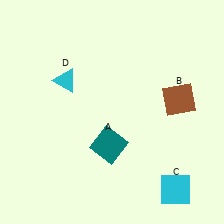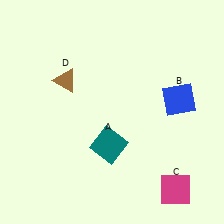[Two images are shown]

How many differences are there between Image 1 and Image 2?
There are 3 differences between the two images.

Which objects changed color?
B changed from brown to blue. C changed from cyan to magenta. D changed from cyan to brown.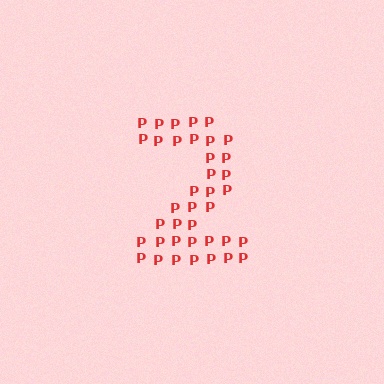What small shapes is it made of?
It is made of small letter P's.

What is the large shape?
The large shape is the digit 2.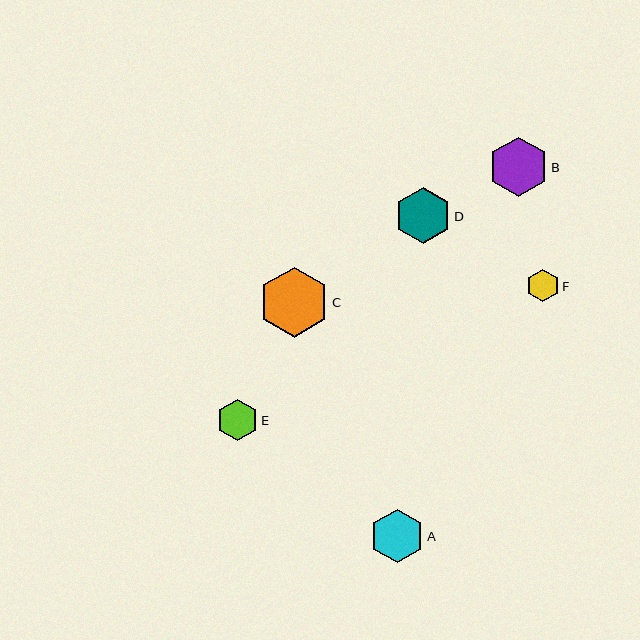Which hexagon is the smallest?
Hexagon F is the smallest with a size of approximately 33 pixels.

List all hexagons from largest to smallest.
From largest to smallest: C, B, D, A, E, F.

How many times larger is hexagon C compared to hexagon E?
Hexagon C is approximately 1.7 times the size of hexagon E.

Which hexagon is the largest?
Hexagon C is the largest with a size of approximately 70 pixels.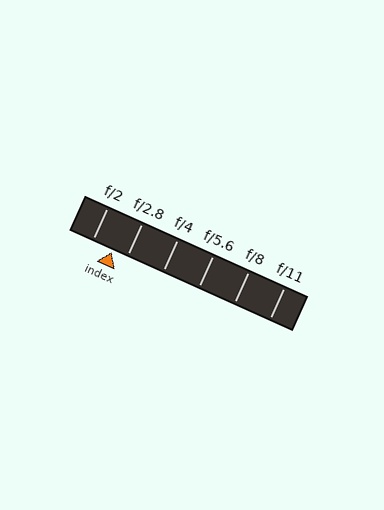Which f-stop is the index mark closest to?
The index mark is closest to f/2.8.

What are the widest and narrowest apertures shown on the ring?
The widest aperture shown is f/2 and the narrowest is f/11.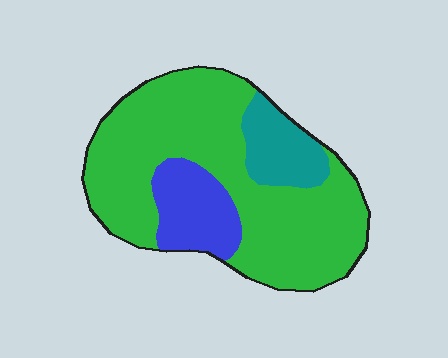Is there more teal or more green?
Green.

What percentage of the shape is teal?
Teal covers roughly 15% of the shape.